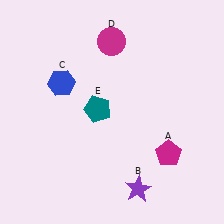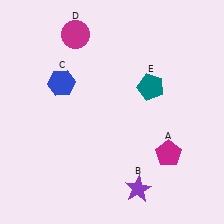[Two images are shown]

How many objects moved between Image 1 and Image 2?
2 objects moved between the two images.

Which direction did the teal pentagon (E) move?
The teal pentagon (E) moved right.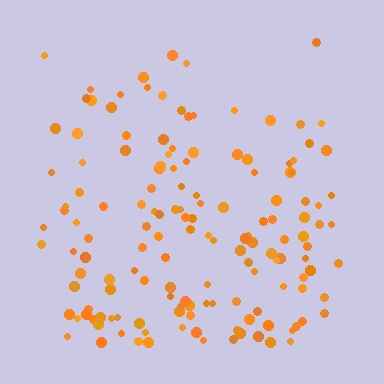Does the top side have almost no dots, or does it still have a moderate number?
Still a moderate number, just noticeably fewer than the bottom.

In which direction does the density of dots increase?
From top to bottom, with the bottom side densest.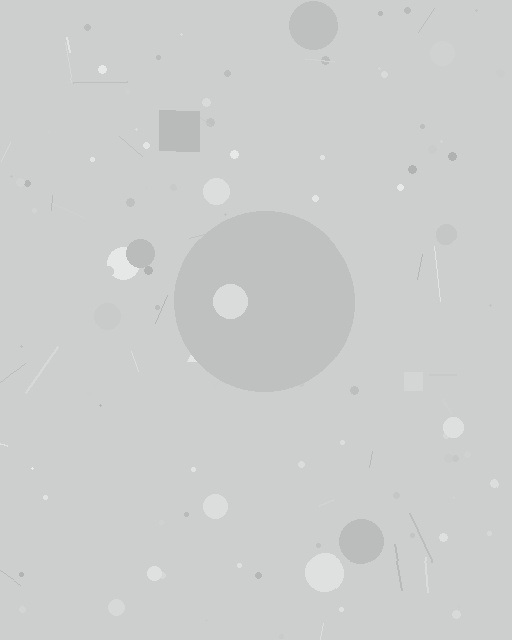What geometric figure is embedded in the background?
A circle is embedded in the background.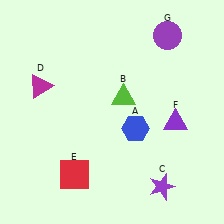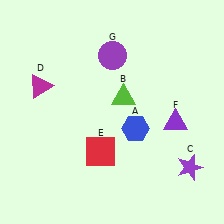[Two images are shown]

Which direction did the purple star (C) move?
The purple star (C) moved right.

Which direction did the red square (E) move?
The red square (E) moved right.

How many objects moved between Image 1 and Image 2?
3 objects moved between the two images.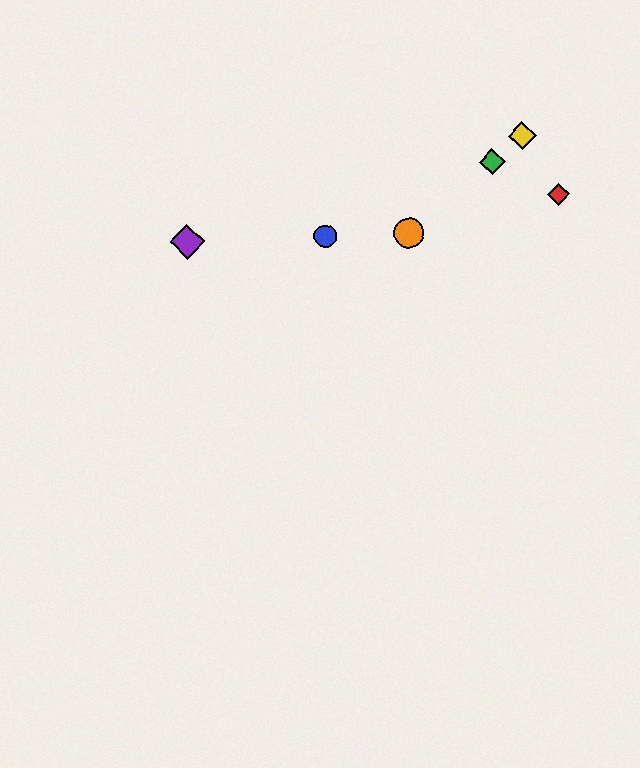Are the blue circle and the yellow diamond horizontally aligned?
No, the blue circle is at y≈236 and the yellow diamond is at y≈136.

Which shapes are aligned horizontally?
The blue circle, the purple diamond, the orange circle are aligned horizontally.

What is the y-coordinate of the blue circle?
The blue circle is at y≈236.